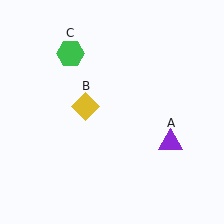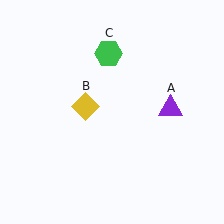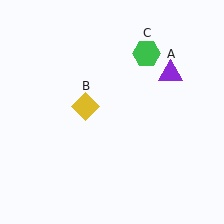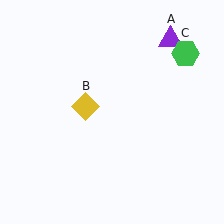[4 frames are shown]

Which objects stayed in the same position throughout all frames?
Yellow diamond (object B) remained stationary.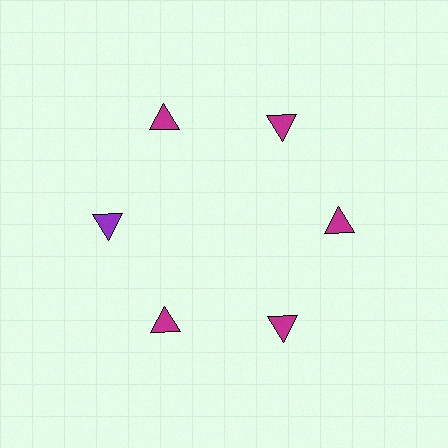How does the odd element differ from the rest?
It has a different color: purple instead of magenta.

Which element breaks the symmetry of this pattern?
The purple triangle at roughly the 9 o'clock position breaks the symmetry. All other shapes are magenta triangles.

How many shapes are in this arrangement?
There are 6 shapes arranged in a ring pattern.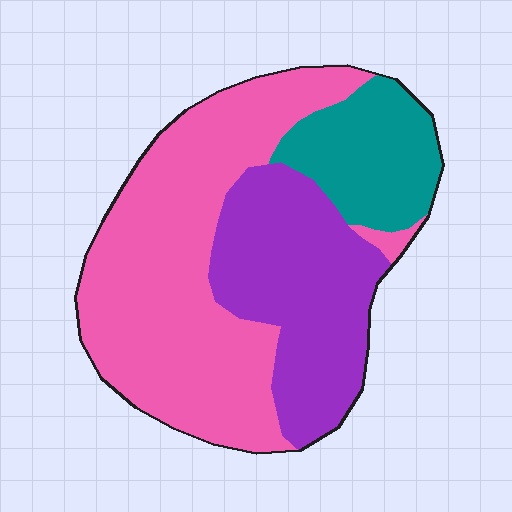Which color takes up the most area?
Pink, at roughly 50%.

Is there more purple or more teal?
Purple.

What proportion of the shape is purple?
Purple covers 31% of the shape.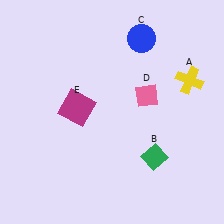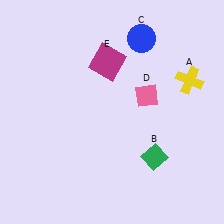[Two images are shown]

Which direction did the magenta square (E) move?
The magenta square (E) moved up.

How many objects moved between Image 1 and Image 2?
1 object moved between the two images.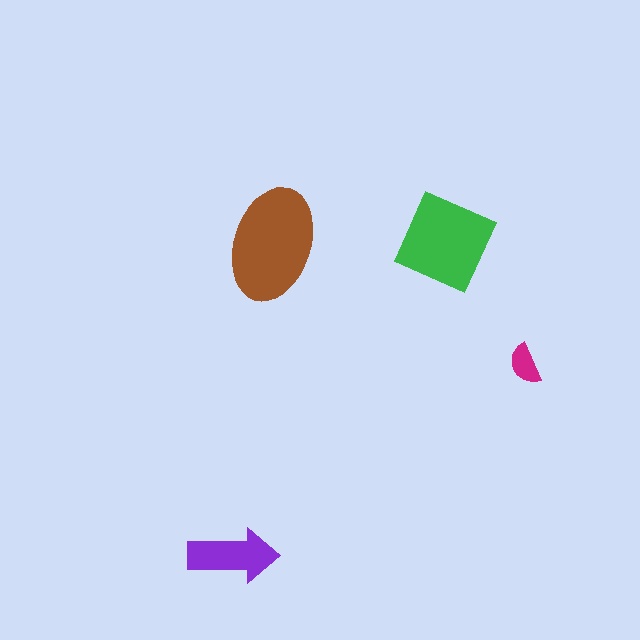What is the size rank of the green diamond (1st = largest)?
2nd.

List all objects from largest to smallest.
The brown ellipse, the green diamond, the purple arrow, the magenta semicircle.